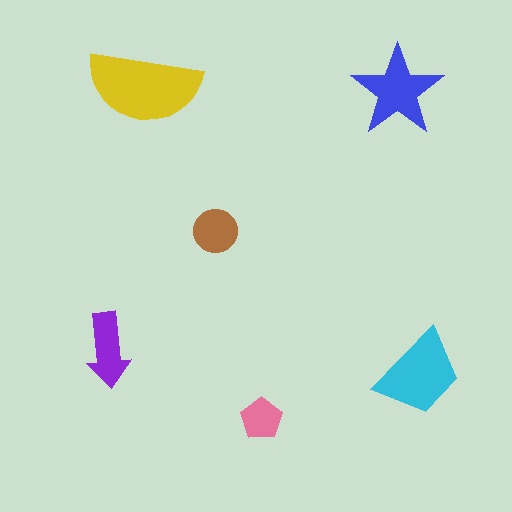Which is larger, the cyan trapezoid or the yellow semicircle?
The yellow semicircle.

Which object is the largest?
The yellow semicircle.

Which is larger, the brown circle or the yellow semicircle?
The yellow semicircle.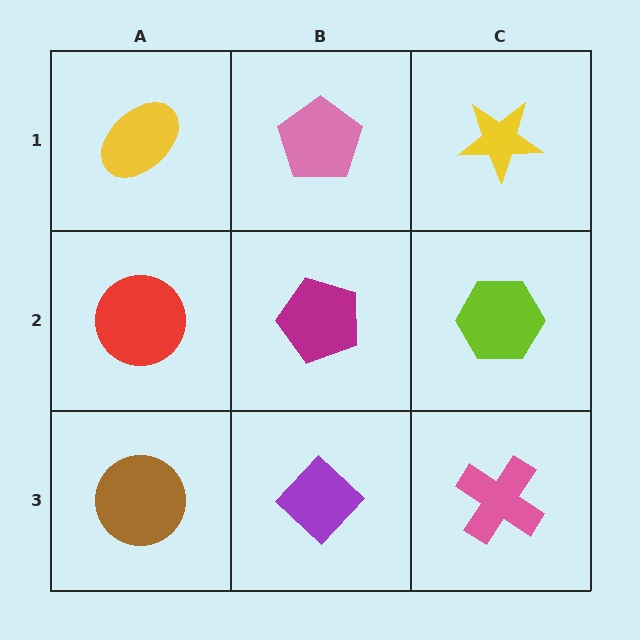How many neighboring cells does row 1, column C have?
2.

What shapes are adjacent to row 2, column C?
A yellow star (row 1, column C), a pink cross (row 3, column C), a magenta pentagon (row 2, column B).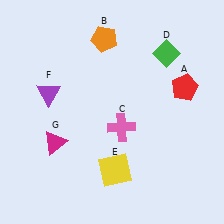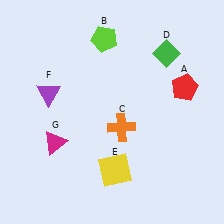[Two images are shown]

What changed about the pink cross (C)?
In Image 1, C is pink. In Image 2, it changed to orange.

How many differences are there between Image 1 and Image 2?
There are 2 differences between the two images.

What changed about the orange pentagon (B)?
In Image 1, B is orange. In Image 2, it changed to lime.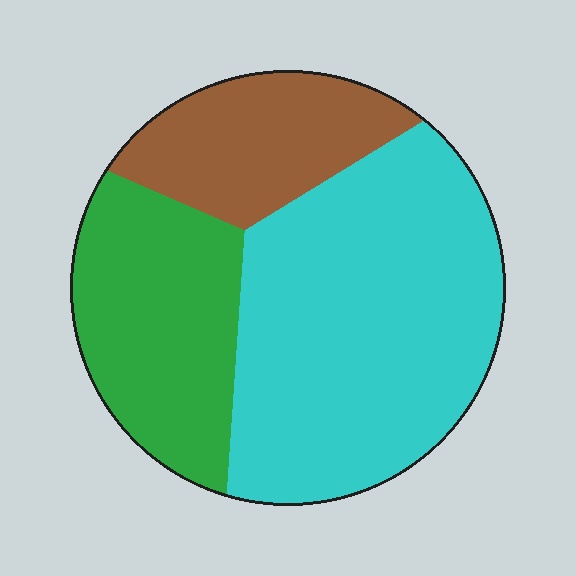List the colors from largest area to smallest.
From largest to smallest: cyan, green, brown.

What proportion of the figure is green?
Green takes up about one quarter (1/4) of the figure.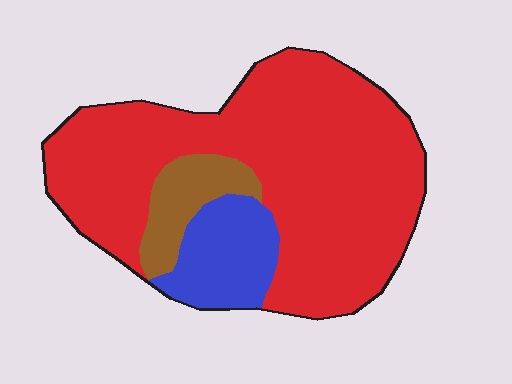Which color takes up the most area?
Red, at roughly 75%.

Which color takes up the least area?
Brown, at roughly 10%.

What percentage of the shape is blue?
Blue covers about 15% of the shape.